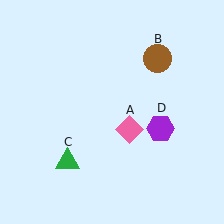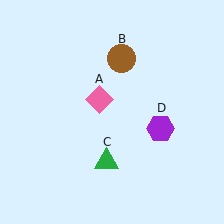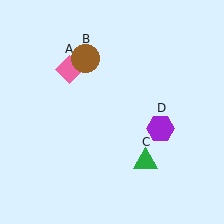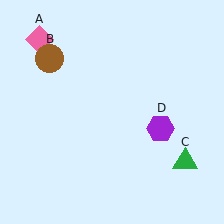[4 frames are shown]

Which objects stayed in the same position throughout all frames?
Purple hexagon (object D) remained stationary.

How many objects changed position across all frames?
3 objects changed position: pink diamond (object A), brown circle (object B), green triangle (object C).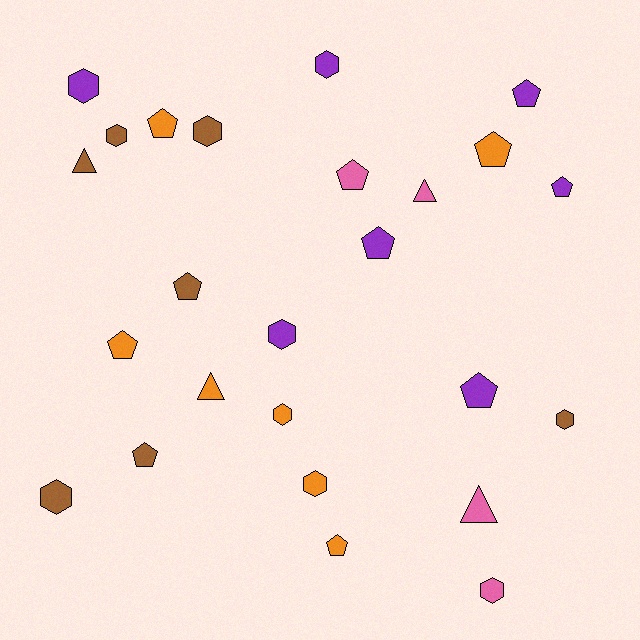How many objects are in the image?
There are 25 objects.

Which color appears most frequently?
Orange, with 7 objects.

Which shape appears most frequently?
Pentagon, with 11 objects.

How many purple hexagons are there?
There are 3 purple hexagons.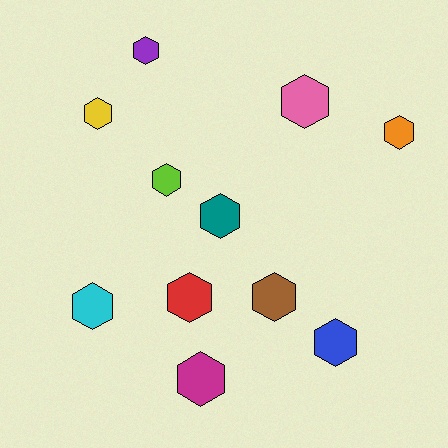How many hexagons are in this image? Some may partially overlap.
There are 11 hexagons.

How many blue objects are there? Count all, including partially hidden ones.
There is 1 blue object.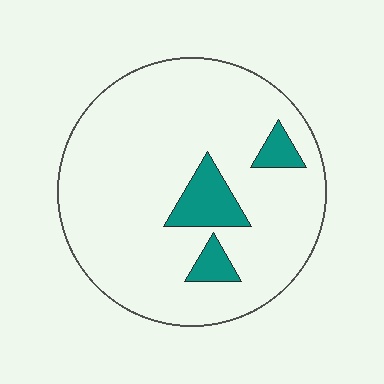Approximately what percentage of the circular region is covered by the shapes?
Approximately 10%.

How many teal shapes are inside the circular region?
3.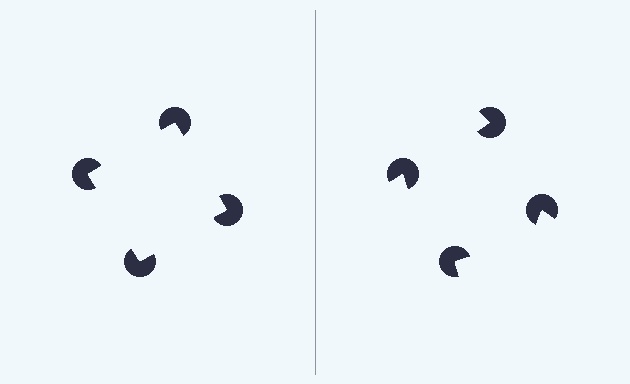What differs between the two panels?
The pac-man discs are positioned identically on both sides; only the wedge orientations differ. On the left they align to a square; on the right they are misaligned.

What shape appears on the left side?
An illusory square.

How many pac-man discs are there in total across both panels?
8 — 4 on each side.